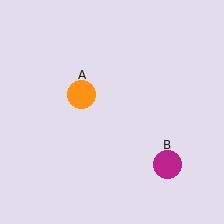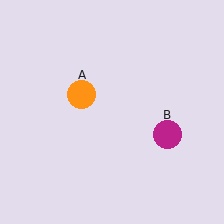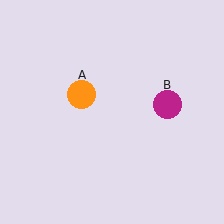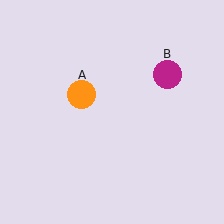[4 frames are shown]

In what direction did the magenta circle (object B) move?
The magenta circle (object B) moved up.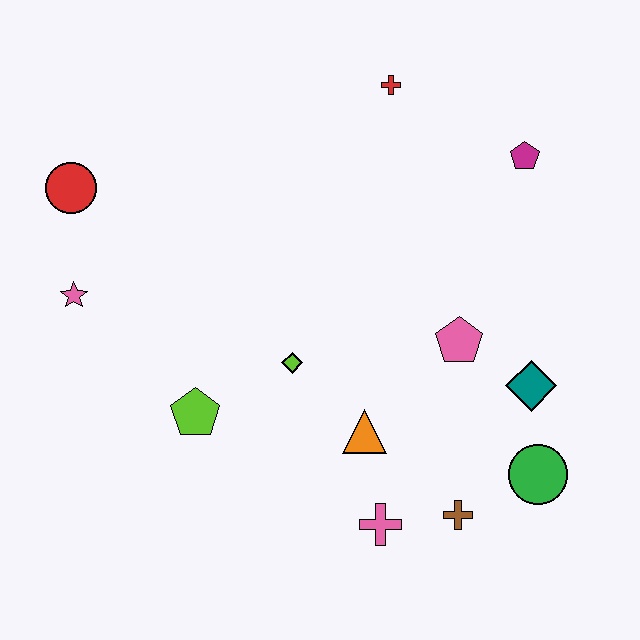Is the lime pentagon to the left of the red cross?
Yes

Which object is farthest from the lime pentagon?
The magenta pentagon is farthest from the lime pentagon.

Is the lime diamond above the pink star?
No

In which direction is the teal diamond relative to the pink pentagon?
The teal diamond is to the right of the pink pentagon.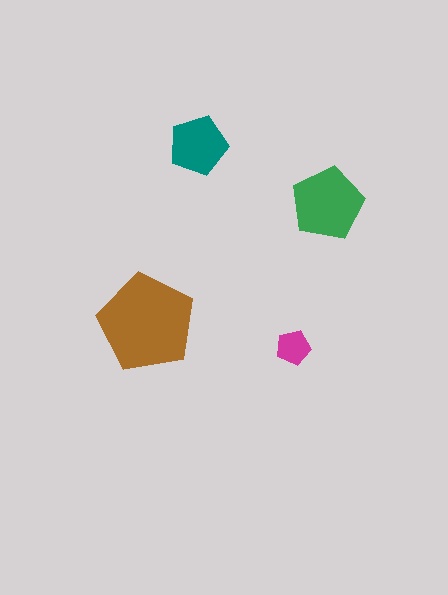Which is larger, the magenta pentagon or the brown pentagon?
The brown one.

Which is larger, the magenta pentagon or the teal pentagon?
The teal one.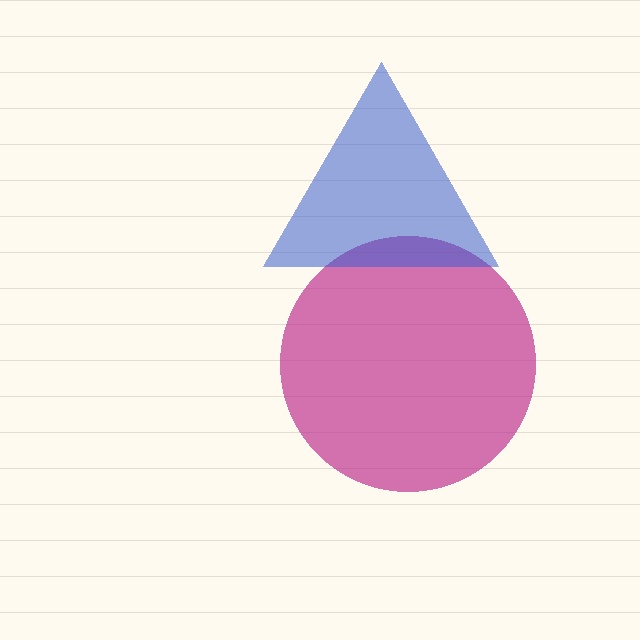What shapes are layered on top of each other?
The layered shapes are: a magenta circle, a blue triangle.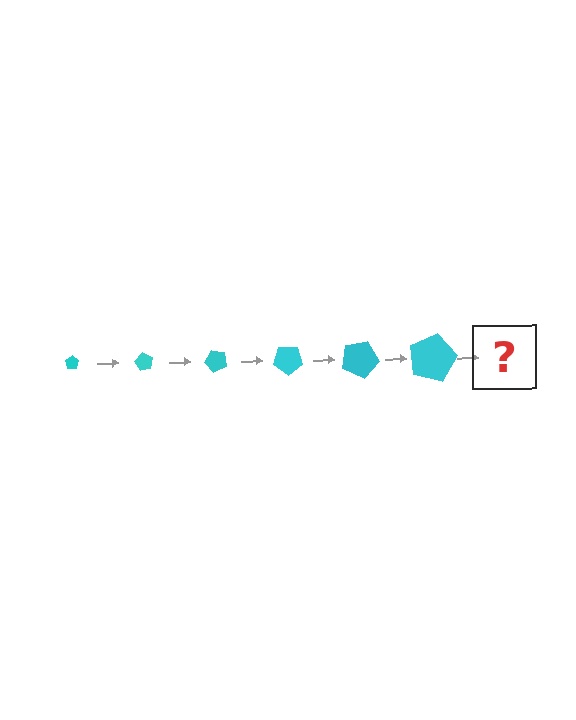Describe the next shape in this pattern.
It should be a pentagon, larger than the previous one and rotated 360 degrees from the start.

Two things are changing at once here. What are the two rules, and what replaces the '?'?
The two rules are that the pentagon grows larger each step and it rotates 60 degrees each step. The '?' should be a pentagon, larger than the previous one and rotated 360 degrees from the start.